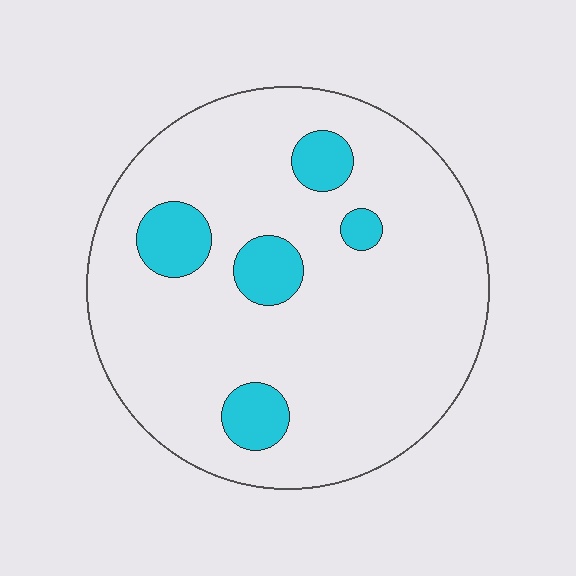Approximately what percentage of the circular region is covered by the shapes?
Approximately 15%.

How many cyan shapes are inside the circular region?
5.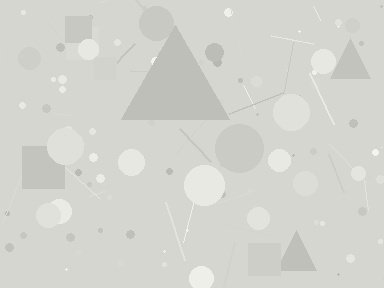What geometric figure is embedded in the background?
A triangle is embedded in the background.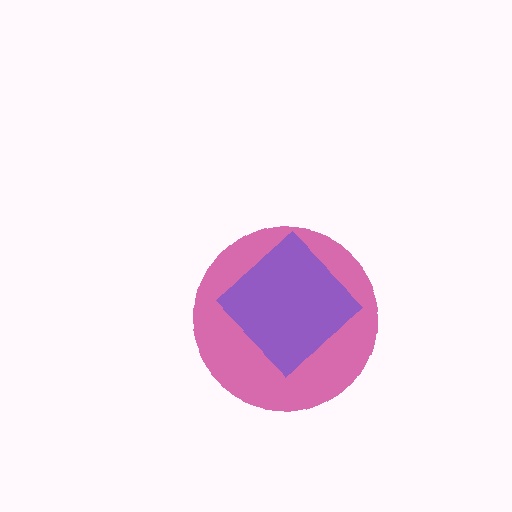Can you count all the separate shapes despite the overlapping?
Yes, there are 2 separate shapes.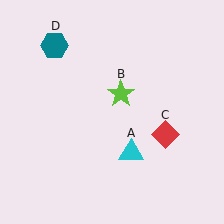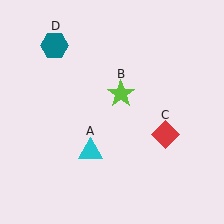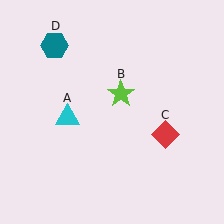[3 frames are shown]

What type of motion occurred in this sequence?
The cyan triangle (object A) rotated clockwise around the center of the scene.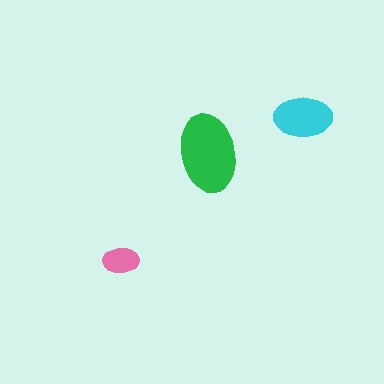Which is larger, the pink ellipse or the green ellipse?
The green one.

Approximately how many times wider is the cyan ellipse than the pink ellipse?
About 1.5 times wider.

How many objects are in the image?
There are 3 objects in the image.